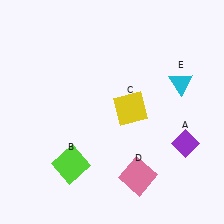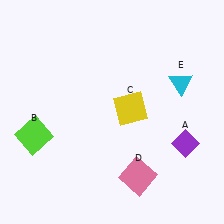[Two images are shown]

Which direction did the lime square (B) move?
The lime square (B) moved left.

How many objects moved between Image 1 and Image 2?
1 object moved between the two images.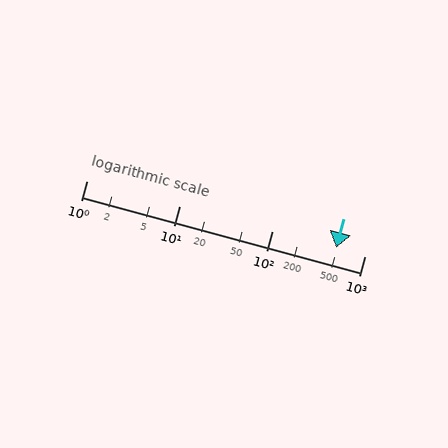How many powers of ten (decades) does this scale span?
The scale spans 3 decades, from 1 to 1000.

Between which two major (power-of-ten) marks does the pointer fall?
The pointer is between 100 and 1000.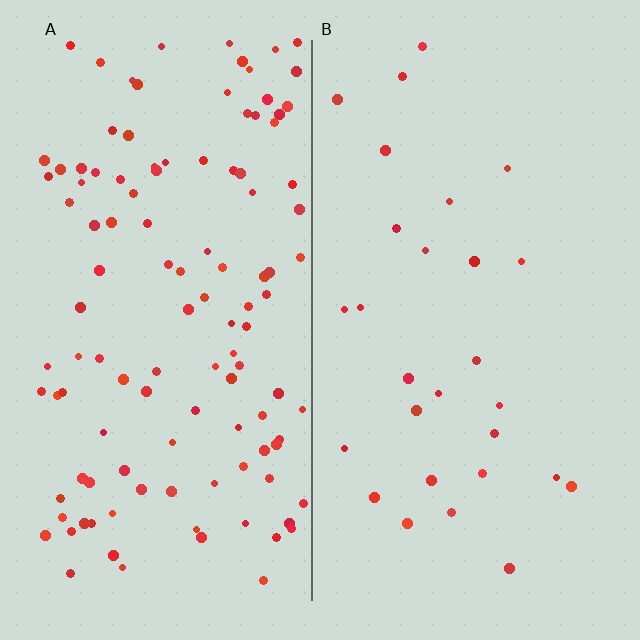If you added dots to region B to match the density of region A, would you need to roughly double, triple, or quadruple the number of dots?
Approximately quadruple.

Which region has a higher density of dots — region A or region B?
A (the left).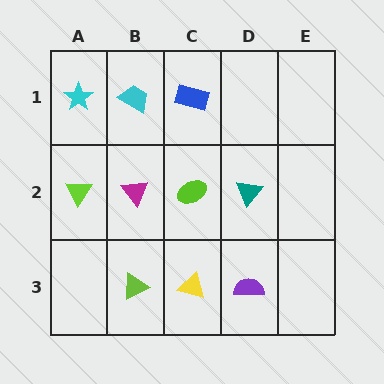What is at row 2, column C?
A lime ellipse.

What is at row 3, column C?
A yellow triangle.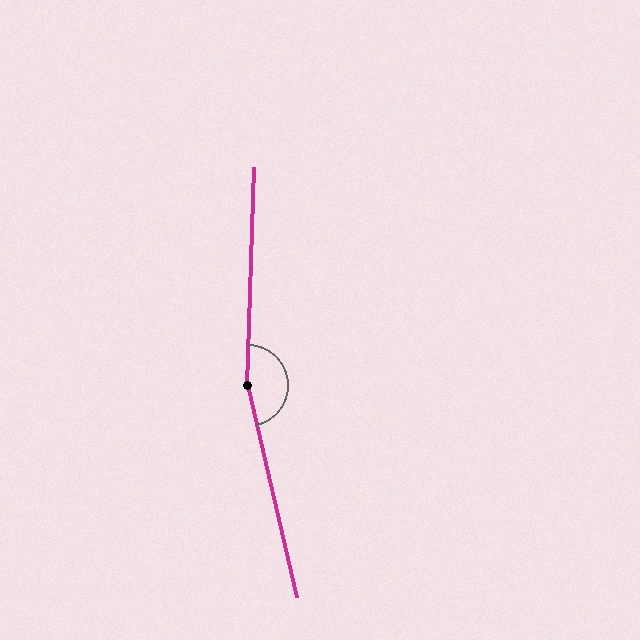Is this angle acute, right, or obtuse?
It is obtuse.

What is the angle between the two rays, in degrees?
Approximately 165 degrees.